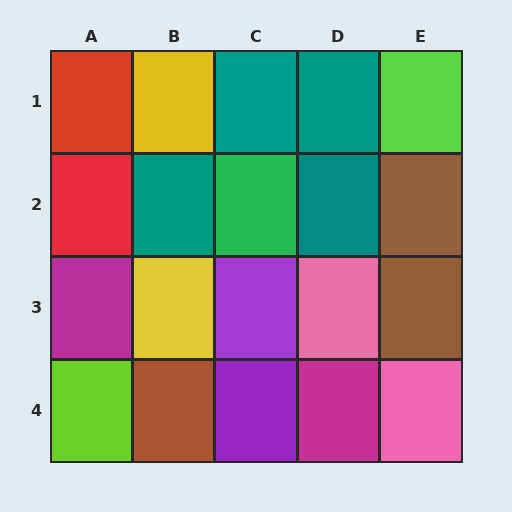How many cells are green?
1 cell is green.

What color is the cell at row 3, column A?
Magenta.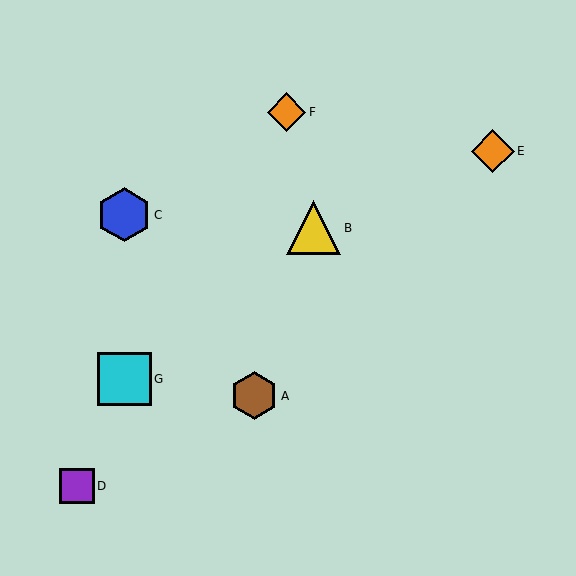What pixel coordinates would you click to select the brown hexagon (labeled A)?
Click at (254, 396) to select the brown hexagon A.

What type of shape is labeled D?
Shape D is a purple square.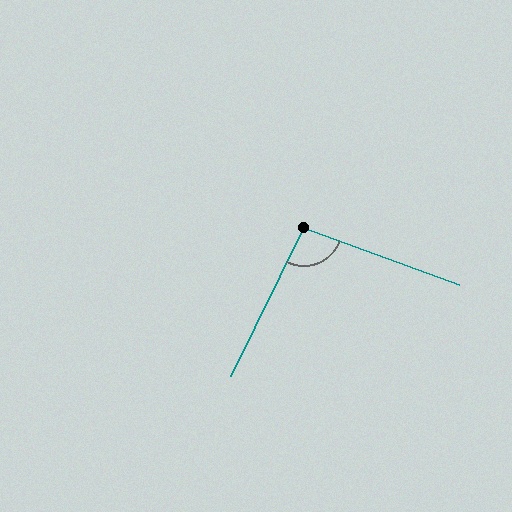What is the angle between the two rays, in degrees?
Approximately 96 degrees.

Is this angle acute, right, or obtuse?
It is obtuse.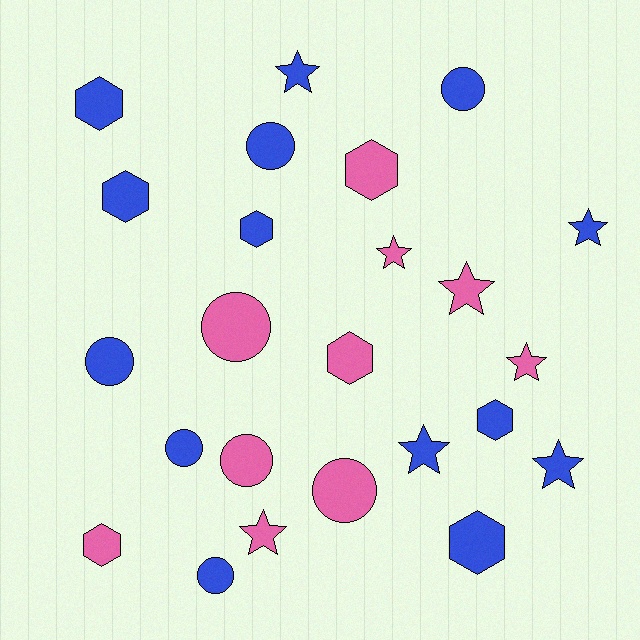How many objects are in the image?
There are 24 objects.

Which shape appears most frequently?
Hexagon, with 8 objects.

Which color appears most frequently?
Blue, with 14 objects.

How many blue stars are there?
There are 4 blue stars.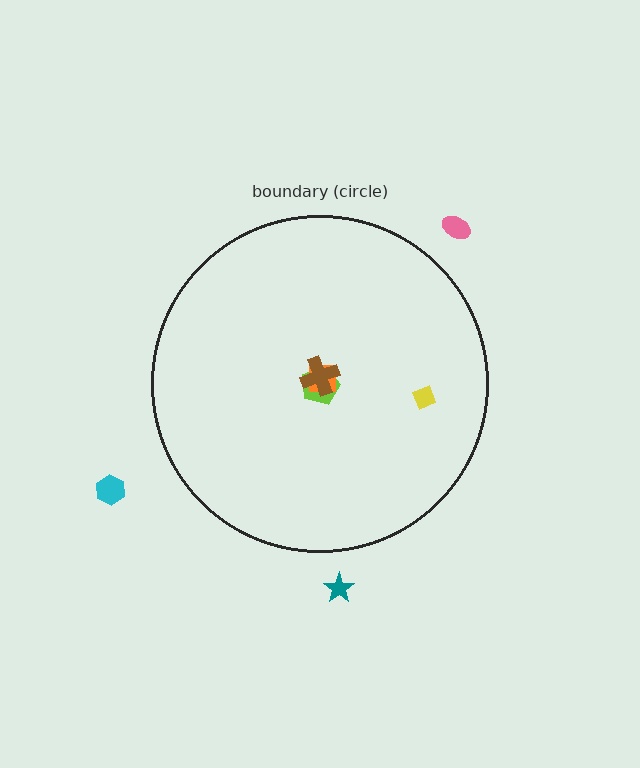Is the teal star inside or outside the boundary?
Outside.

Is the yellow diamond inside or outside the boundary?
Inside.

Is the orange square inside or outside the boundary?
Inside.